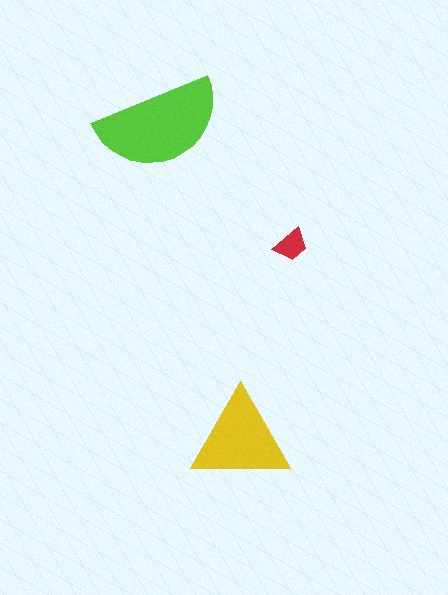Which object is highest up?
The lime semicircle is topmost.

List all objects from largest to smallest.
The lime semicircle, the yellow triangle, the red trapezoid.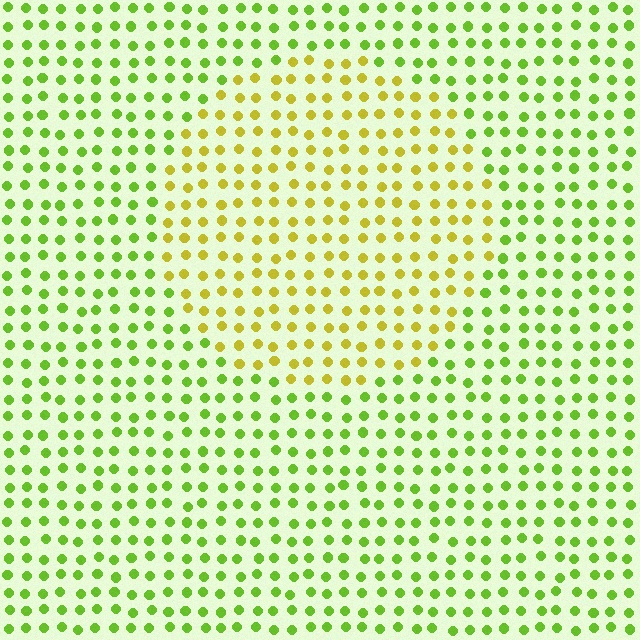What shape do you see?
I see a circle.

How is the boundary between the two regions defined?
The boundary is defined purely by a slight shift in hue (about 38 degrees). Spacing, size, and orientation are identical on both sides.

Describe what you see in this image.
The image is filled with small lime elements in a uniform arrangement. A circle-shaped region is visible where the elements are tinted to a slightly different hue, forming a subtle color boundary.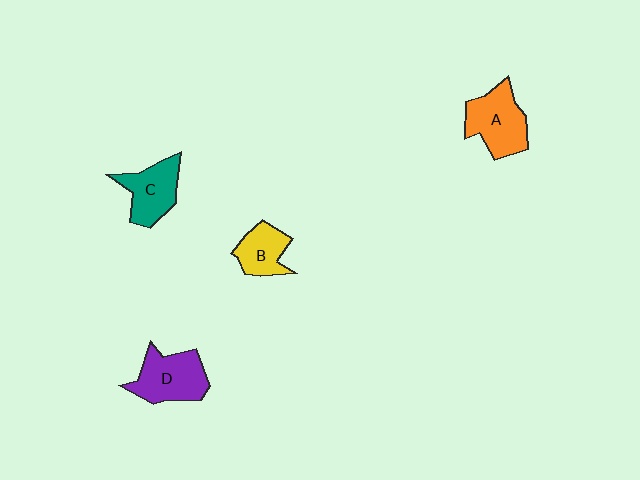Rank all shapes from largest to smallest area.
From largest to smallest: A (orange), D (purple), C (teal), B (yellow).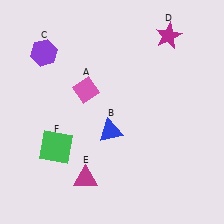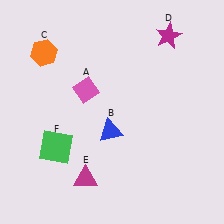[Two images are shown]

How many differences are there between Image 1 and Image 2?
There is 1 difference between the two images.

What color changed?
The hexagon (C) changed from purple in Image 1 to orange in Image 2.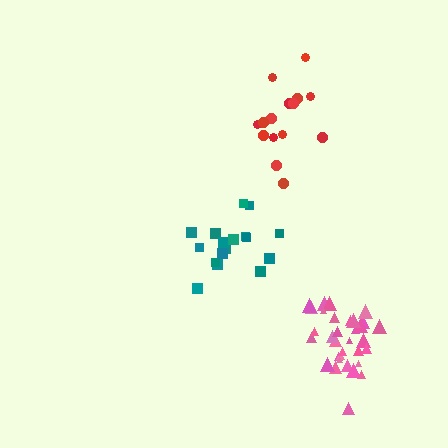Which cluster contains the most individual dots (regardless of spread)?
Pink (33).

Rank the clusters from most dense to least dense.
pink, teal, red.